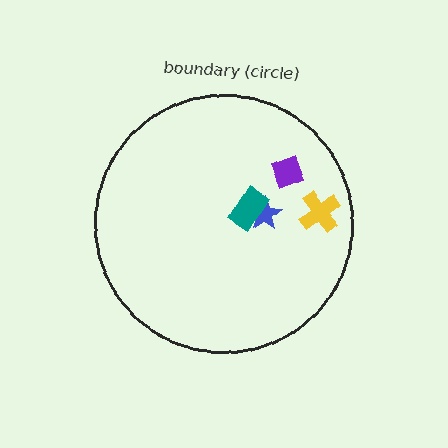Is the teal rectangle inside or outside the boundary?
Inside.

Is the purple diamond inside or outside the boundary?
Inside.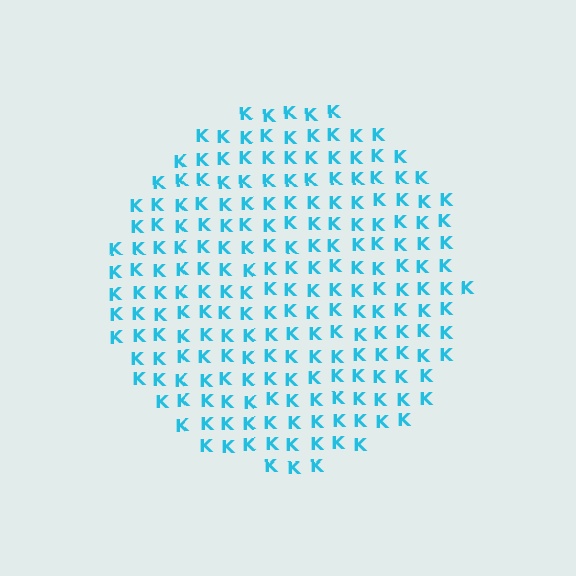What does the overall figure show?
The overall figure shows a circle.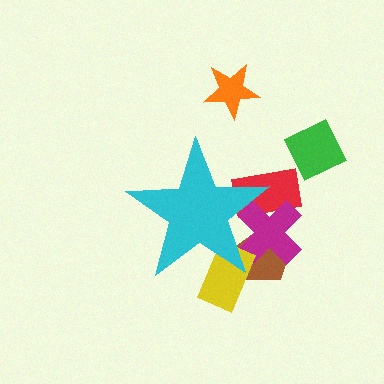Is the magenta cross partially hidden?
Yes, the magenta cross is partially hidden behind the cyan star.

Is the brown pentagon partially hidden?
Yes, the brown pentagon is partially hidden behind the cyan star.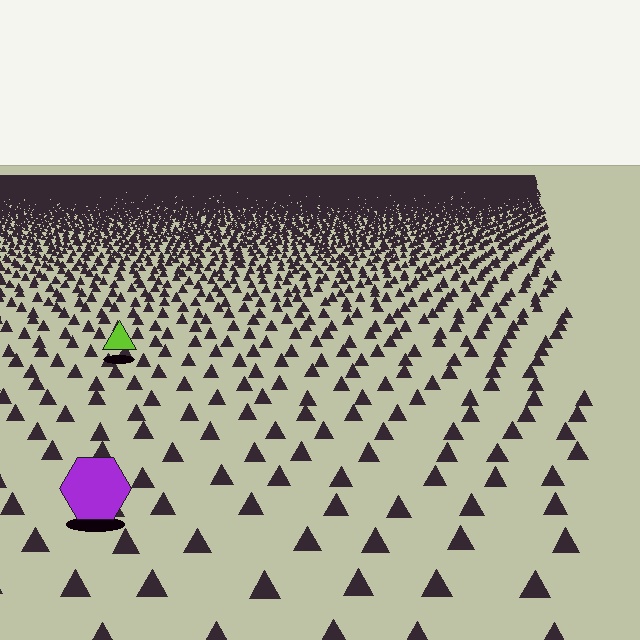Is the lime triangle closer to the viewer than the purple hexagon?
No. The purple hexagon is closer — you can tell from the texture gradient: the ground texture is coarser near it.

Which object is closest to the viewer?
The purple hexagon is closest. The texture marks near it are larger and more spread out.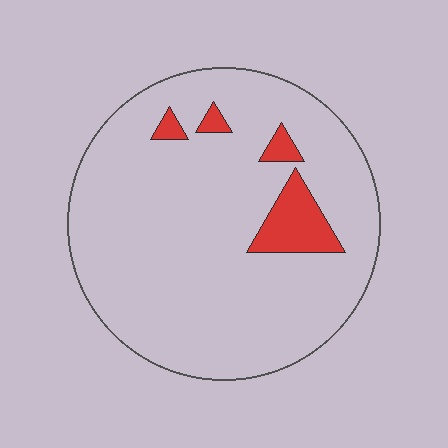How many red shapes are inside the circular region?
4.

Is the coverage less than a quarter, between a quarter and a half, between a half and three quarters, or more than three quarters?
Less than a quarter.